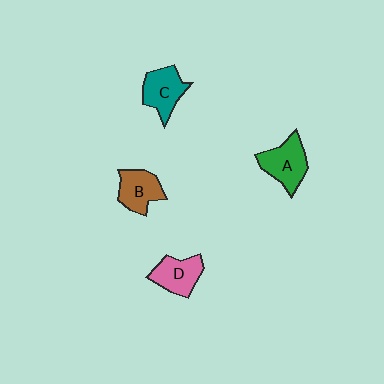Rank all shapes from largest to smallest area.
From largest to smallest: A (green), C (teal), B (brown), D (pink).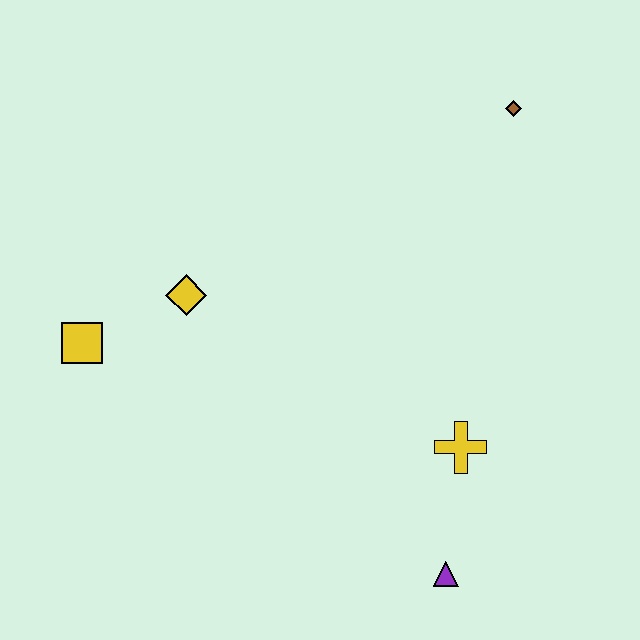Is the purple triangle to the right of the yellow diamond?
Yes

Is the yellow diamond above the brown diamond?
No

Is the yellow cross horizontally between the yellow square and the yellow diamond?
No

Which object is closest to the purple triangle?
The yellow cross is closest to the purple triangle.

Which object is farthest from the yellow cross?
The yellow square is farthest from the yellow cross.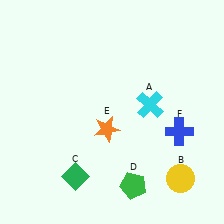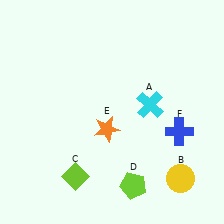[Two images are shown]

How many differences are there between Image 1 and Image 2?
There are 2 differences between the two images.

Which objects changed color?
C changed from green to lime. D changed from green to lime.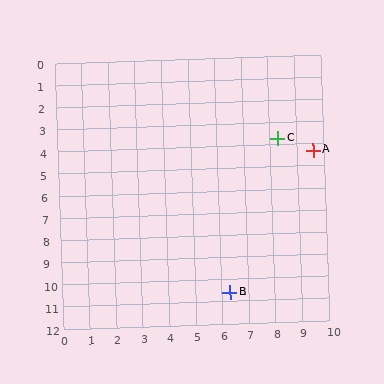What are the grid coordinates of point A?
Point A is at approximately (9.6, 4.3).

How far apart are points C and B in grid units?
Points C and B are about 7.2 grid units apart.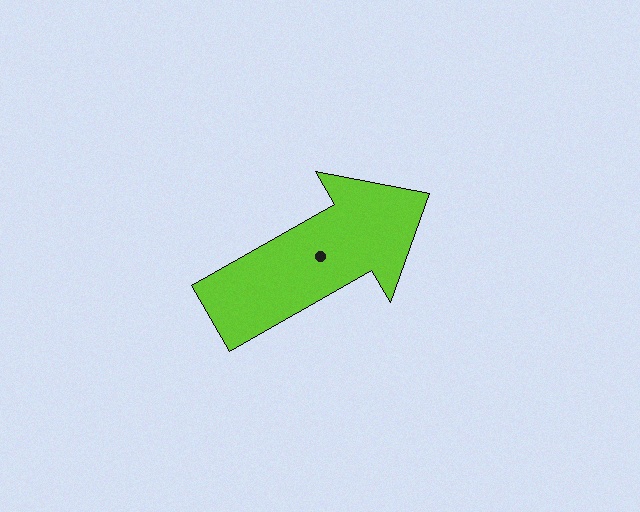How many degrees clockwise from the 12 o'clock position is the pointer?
Approximately 60 degrees.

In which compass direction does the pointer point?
Northeast.